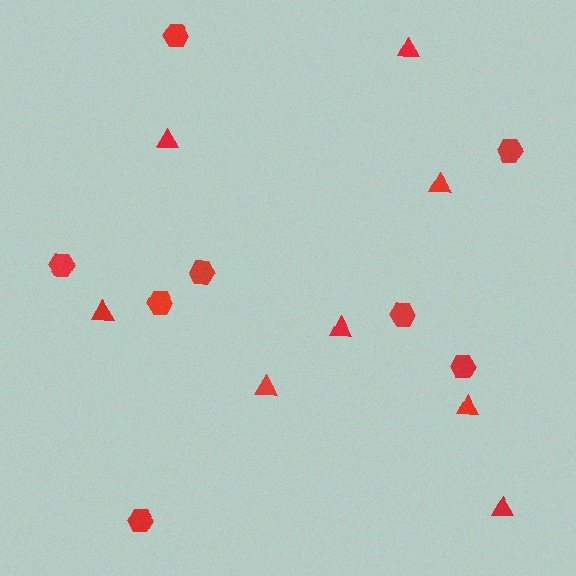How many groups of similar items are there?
There are 2 groups: one group of hexagons (8) and one group of triangles (8).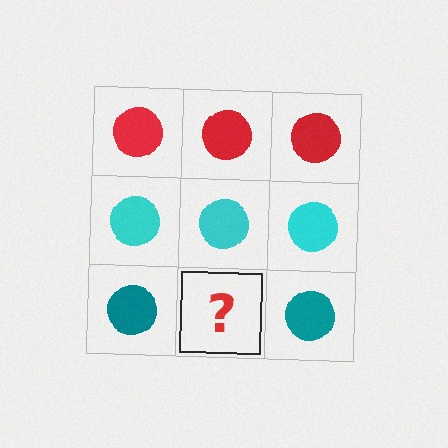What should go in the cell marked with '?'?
The missing cell should contain a teal circle.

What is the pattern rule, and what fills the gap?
The rule is that each row has a consistent color. The gap should be filled with a teal circle.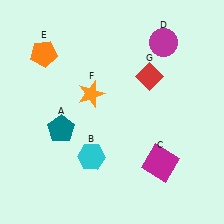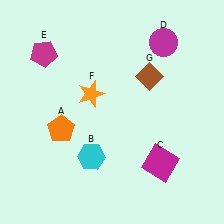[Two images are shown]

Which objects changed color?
A changed from teal to orange. E changed from orange to magenta. G changed from red to brown.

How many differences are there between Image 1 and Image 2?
There are 3 differences between the two images.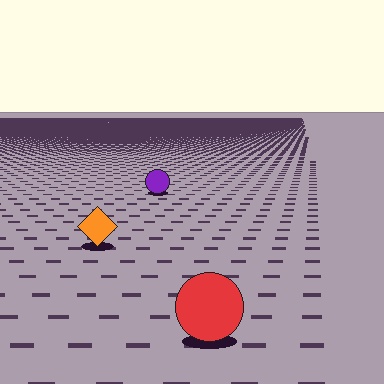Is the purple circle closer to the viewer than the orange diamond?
No. The orange diamond is closer — you can tell from the texture gradient: the ground texture is coarser near it.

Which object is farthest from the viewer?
The purple circle is farthest from the viewer. It appears smaller and the ground texture around it is denser.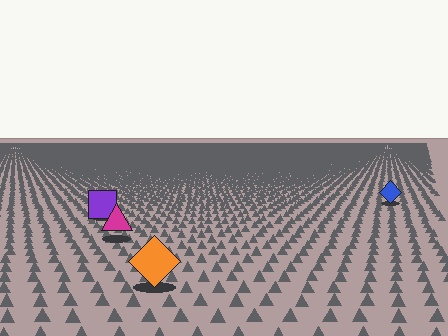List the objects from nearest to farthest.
From nearest to farthest: the orange diamond, the magenta triangle, the purple square, the blue diamond.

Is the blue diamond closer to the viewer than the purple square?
No. The purple square is closer — you can tell from the texture gradient: the ground texture is coarser near it.